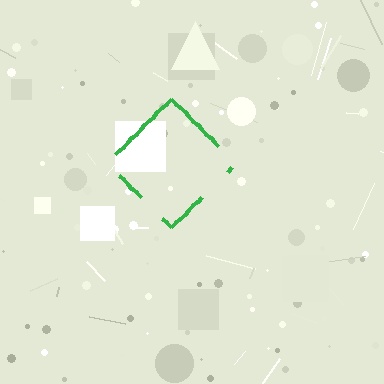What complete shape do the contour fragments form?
The contour fragments form a diamond.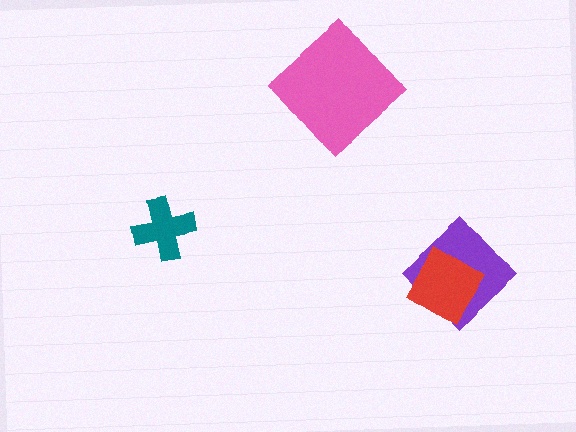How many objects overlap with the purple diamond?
1 object overlaps with the purple diamond.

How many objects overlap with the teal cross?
0 objects overlap with the teal cross.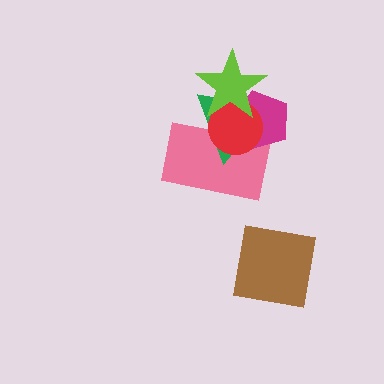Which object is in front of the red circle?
The lime star is in front of the red circle.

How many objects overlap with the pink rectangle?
4 objects overlap with the pink rectangle.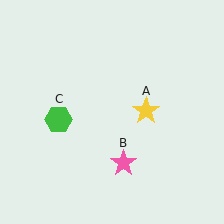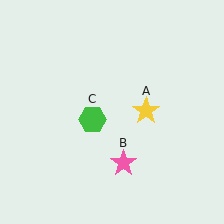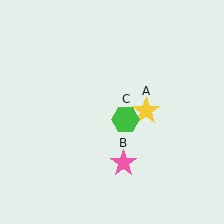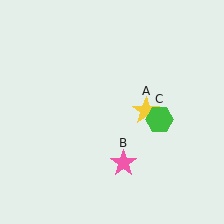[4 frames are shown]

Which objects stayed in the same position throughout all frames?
Yellow star (object A) and pink star (object B) remained stationary.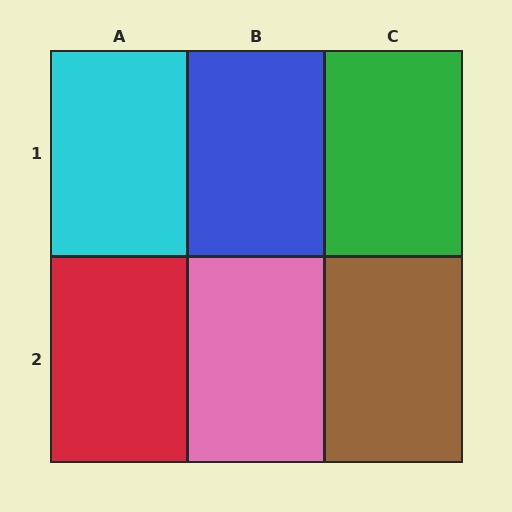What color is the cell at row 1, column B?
Blue.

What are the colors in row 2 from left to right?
Red, pink, brown.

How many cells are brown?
1 cell is brown.